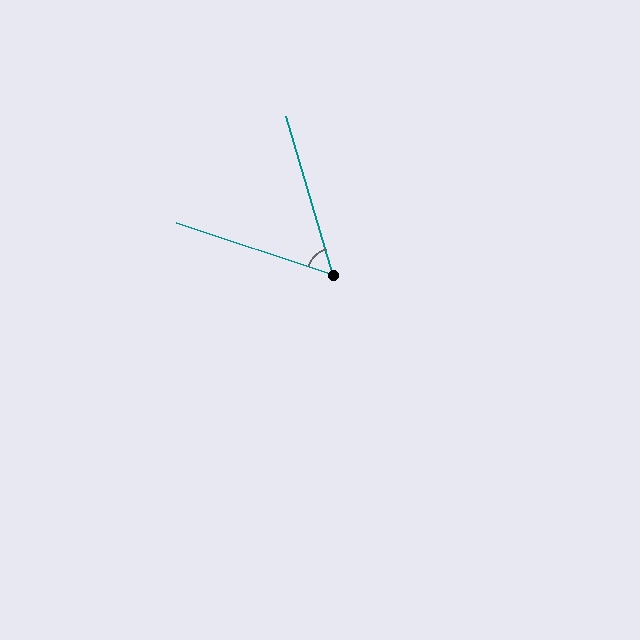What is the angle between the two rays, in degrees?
Approximately 55 degrees.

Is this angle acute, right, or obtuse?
It is acute.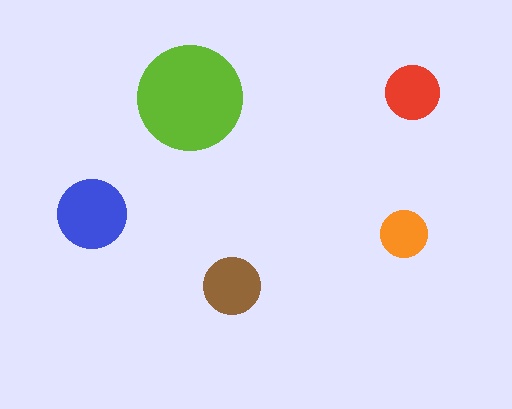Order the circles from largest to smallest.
the lime one, the blue one, the brown one, the red one, the orange one.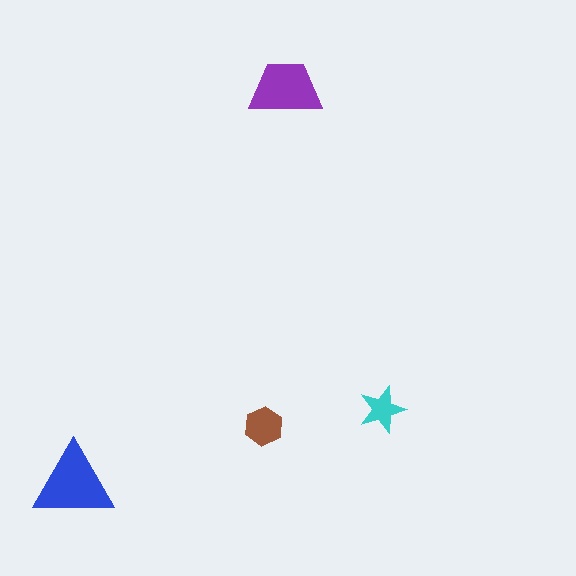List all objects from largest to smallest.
The blue triangle, the purple trapezoid, the brown hexagon, the cyan star.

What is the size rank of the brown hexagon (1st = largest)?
3rd.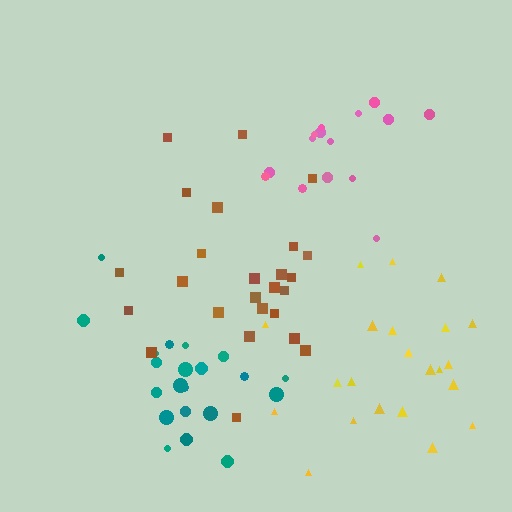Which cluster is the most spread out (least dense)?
Yellow.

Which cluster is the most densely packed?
Brown.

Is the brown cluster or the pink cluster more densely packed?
Brown.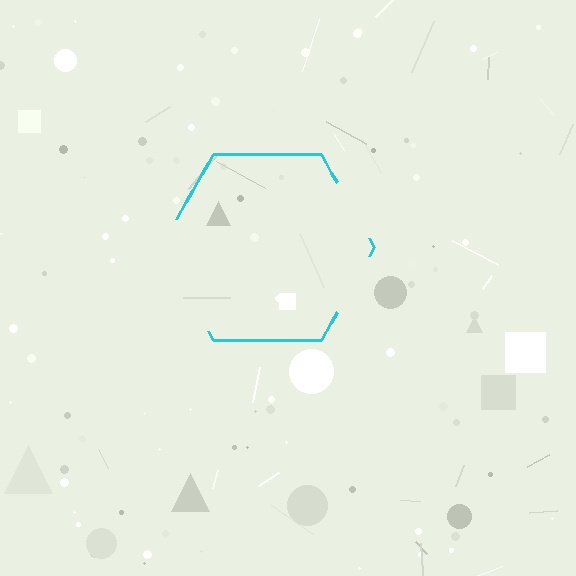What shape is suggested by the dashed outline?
The dashed outline suggests a hexagon.